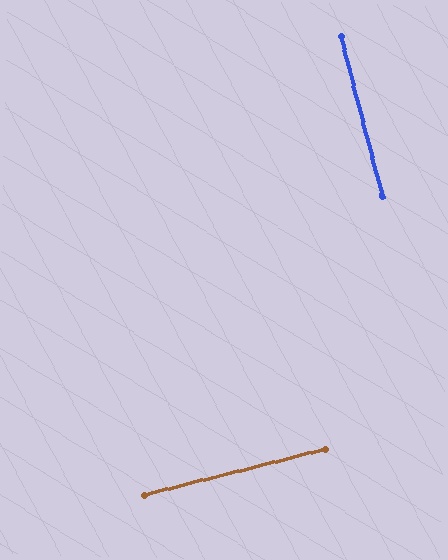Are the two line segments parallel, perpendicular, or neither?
Perpendicular — they meet at approximately 90°.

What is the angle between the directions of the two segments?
Approximately 90 degrees.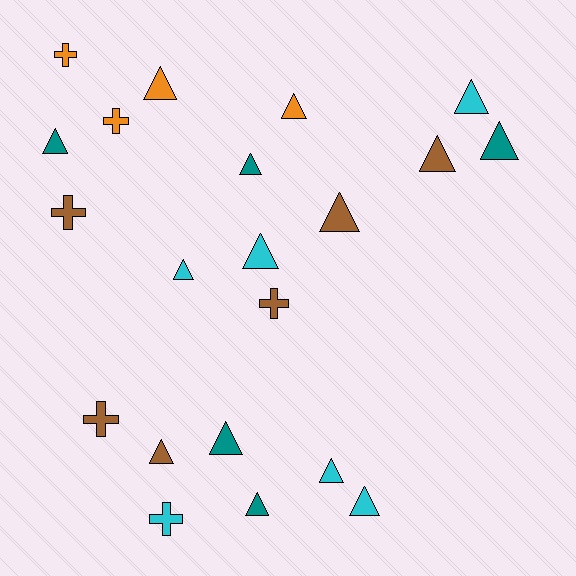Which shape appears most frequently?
Triangle, with 15 objects.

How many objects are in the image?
There are 21 objects.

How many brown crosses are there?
There are 3 brown crosses.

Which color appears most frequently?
Brown, with 6 objects.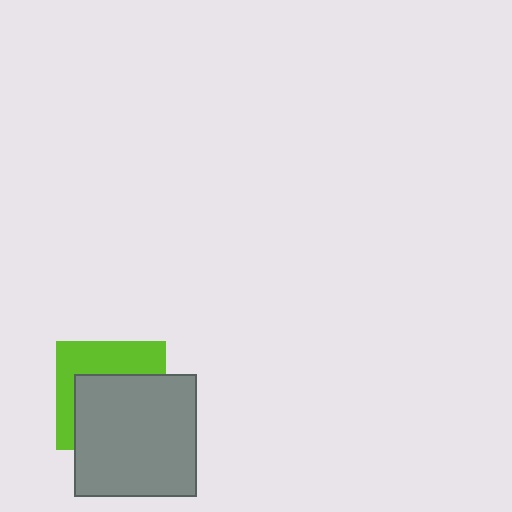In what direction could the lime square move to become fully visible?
The lime square could move up. That would shift it out from behind the gray square entirely.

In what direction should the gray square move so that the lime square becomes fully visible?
The gray square should move down. That is the shortest direction to clear the overlap and leave the lime square fully visible.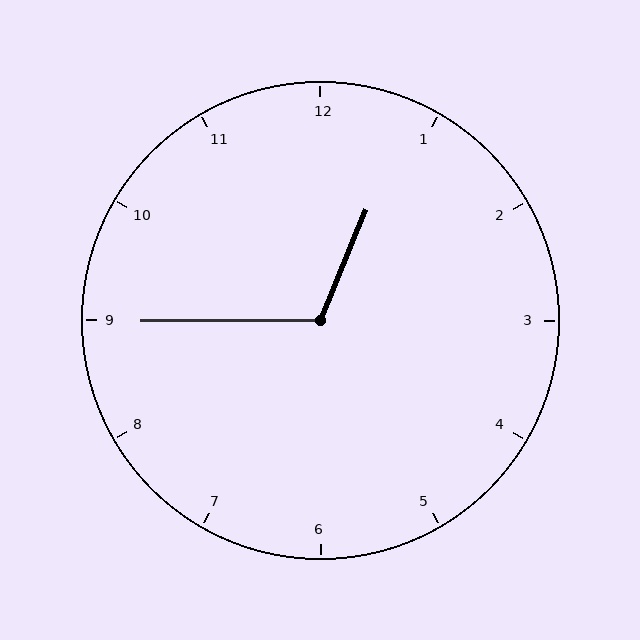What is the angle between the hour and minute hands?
Approximately 112 degrees.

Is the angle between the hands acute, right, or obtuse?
It is obtuse.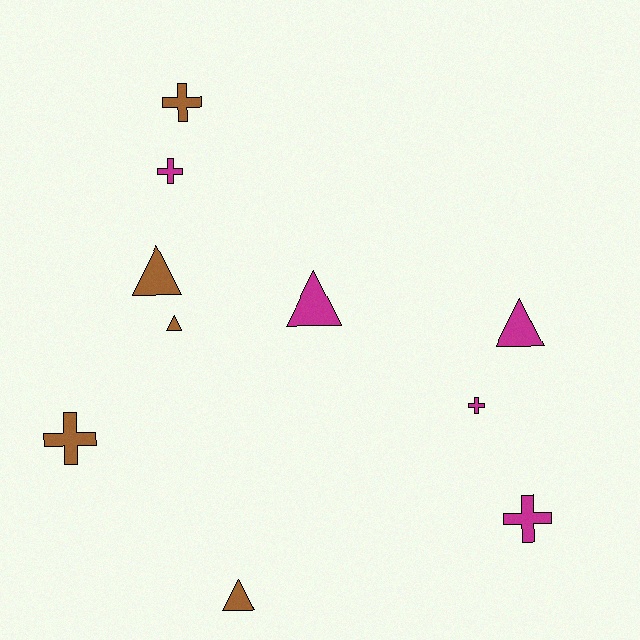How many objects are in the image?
There are 10 objects.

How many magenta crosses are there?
There are 3 magenta crosses.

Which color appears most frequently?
Magenta, with 5 objects.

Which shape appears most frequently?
Triangle, with 5 objects.